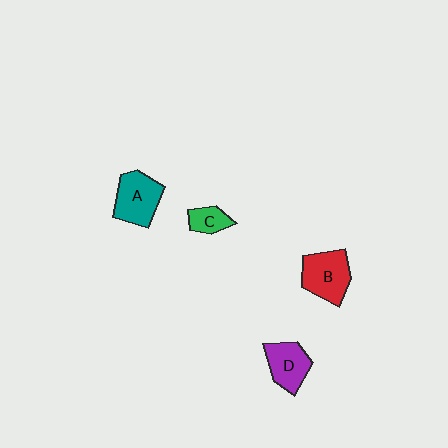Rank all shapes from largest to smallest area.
From largest to smallest: A (teal), B (red), D (purple), C (green).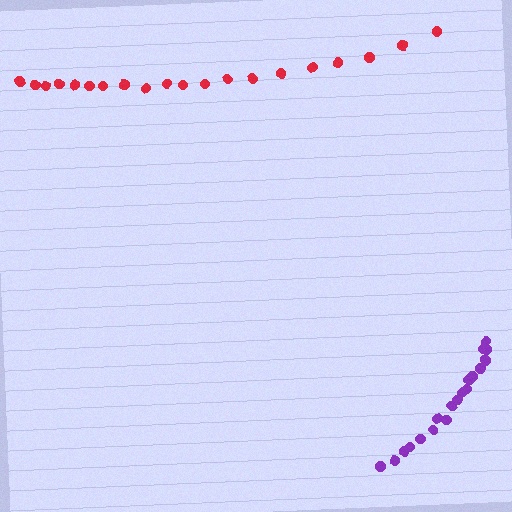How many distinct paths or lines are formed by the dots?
There are 2 distinct paths.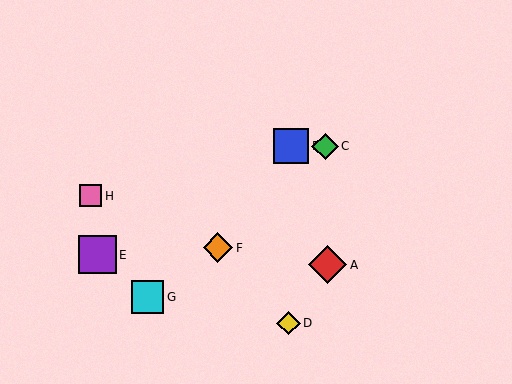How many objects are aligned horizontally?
2 objects (B, C) are aligned horizontally.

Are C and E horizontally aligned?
No, C is at y≈146 and E is at y≈255.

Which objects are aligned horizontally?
Objects B, C are aligned horizontally.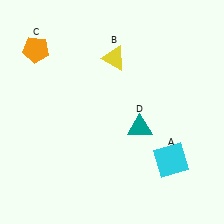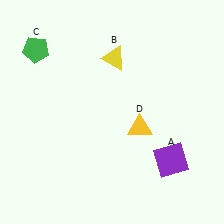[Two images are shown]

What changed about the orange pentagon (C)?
In Image 1, C is orange. In Image 2, it changed to green.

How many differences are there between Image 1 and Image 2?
There are 3 differences between the two images.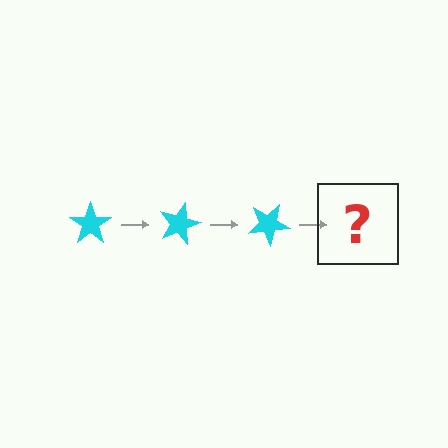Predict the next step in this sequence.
The next step is a cyan star rotated 45 degrees.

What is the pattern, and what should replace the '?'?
The pattern is that the star rotates 15 degrees each step. The '?' should be a cyan star rotated 45 degrees.